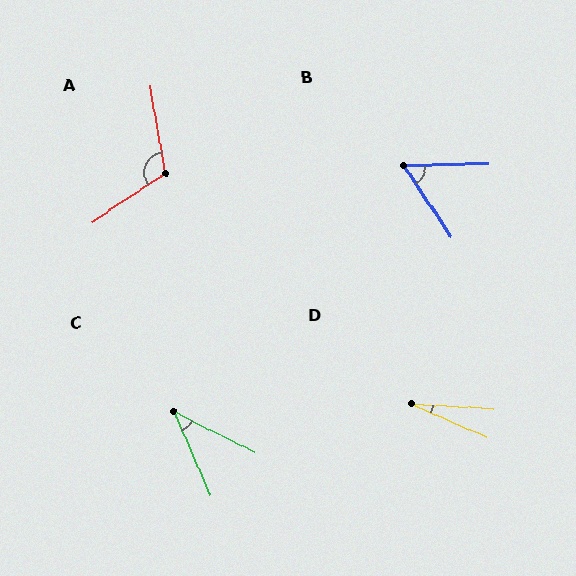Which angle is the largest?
A, at approximately 114 degrees.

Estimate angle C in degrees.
Approximately 40 degrees.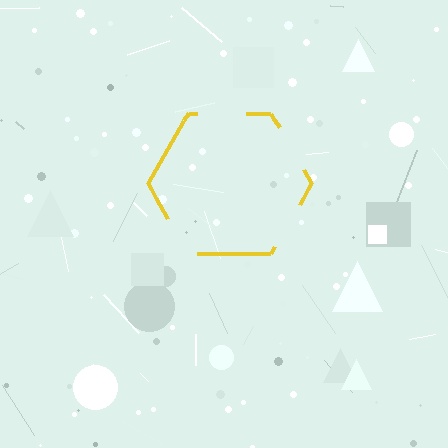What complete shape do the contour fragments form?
The contour fragments form a hexagon.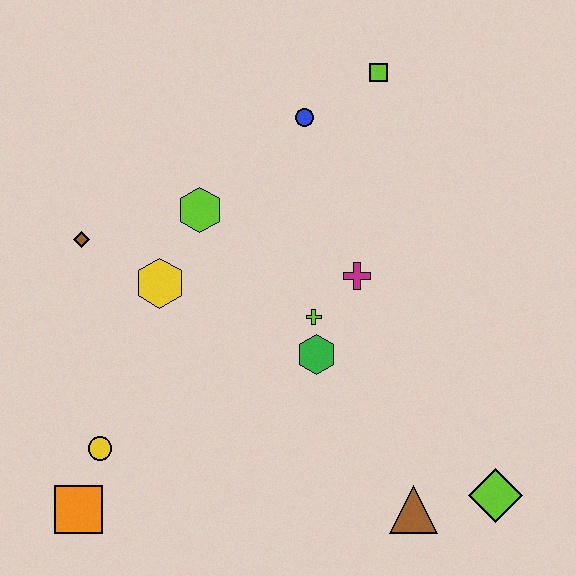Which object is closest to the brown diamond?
The yellow hexagon is closest to the brown diamond.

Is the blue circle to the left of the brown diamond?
No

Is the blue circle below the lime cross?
No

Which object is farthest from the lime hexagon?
The lime diamond is farthest from the lime hexagon.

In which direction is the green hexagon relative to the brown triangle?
The green hexagon is above the brown triangle.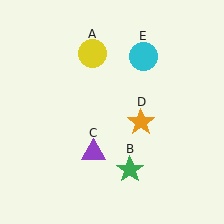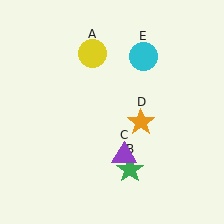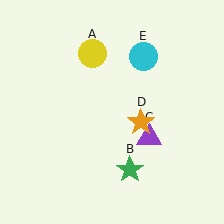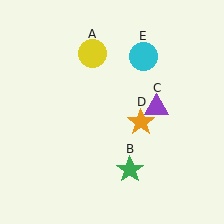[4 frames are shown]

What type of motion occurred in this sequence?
The purple triangle (object C) rotated counterclockwise around the center of the scene.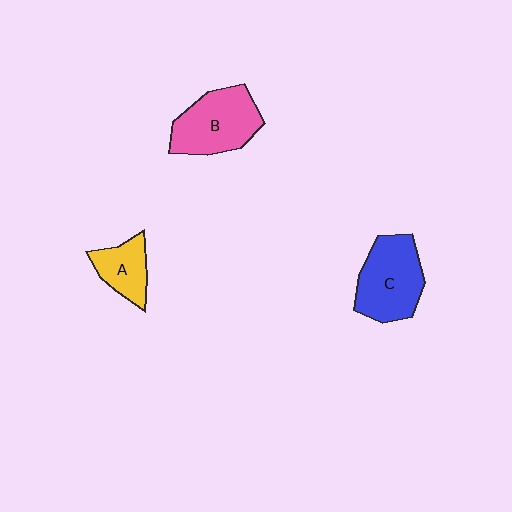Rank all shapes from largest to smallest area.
From largest to smallest: C (blue), B (pink), A (yellow).